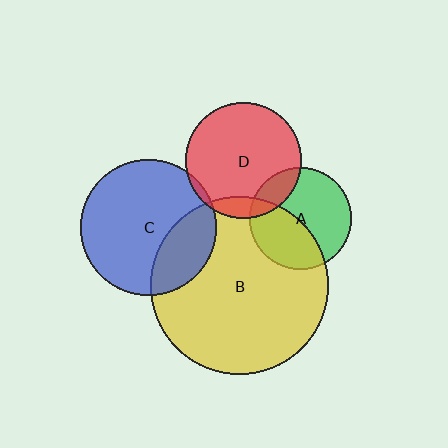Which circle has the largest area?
Circle B (yellow).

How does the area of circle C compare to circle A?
Approximately 1.8 times.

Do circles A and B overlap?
Yes.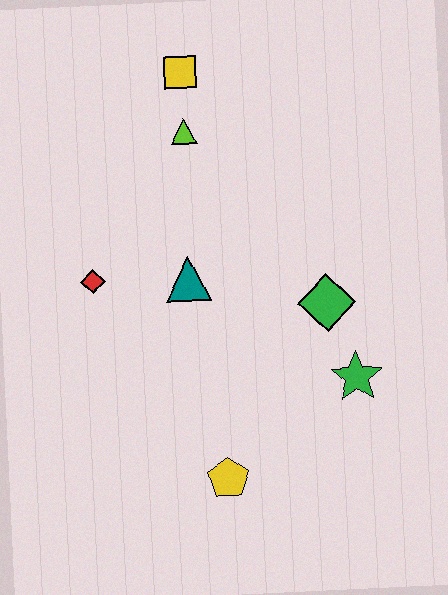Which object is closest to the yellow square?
The lime triangle is closest to the yellow square.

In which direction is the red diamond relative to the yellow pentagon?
The red diamond is above the yellow pentagon.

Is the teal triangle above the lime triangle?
No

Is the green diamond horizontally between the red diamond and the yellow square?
No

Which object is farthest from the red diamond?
The green star is farthest from the red diamond.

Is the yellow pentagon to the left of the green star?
Yes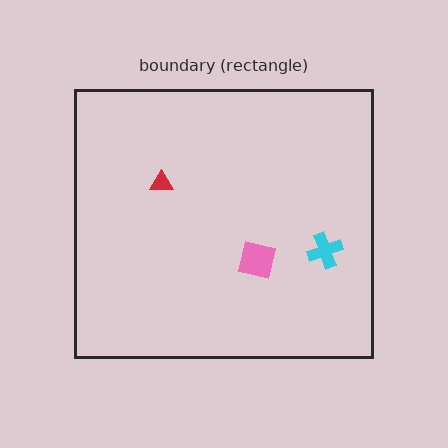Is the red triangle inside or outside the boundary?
Inside.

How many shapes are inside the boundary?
3 inside, 0 outside.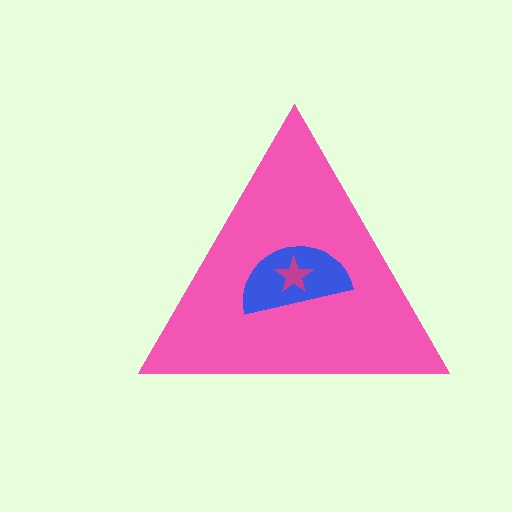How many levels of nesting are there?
3.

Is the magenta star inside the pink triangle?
Yes.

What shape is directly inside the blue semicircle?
The magenta star.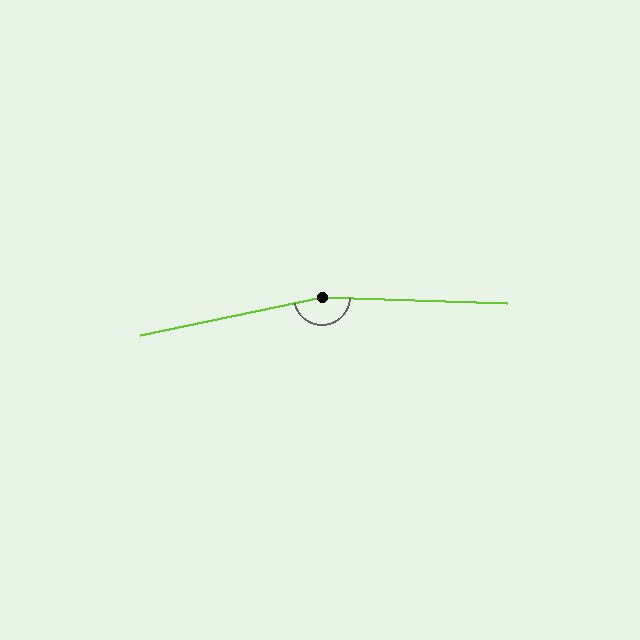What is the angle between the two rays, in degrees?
Approximately 166 degrees.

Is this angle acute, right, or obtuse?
It is obtuse.